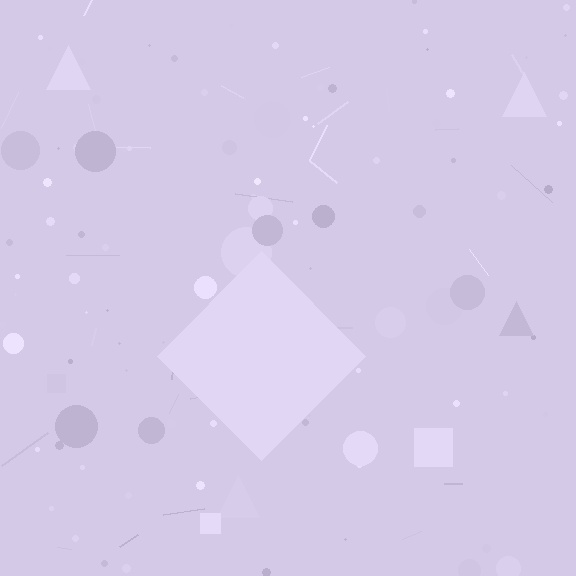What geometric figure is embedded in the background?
A diamond is embedded in the background.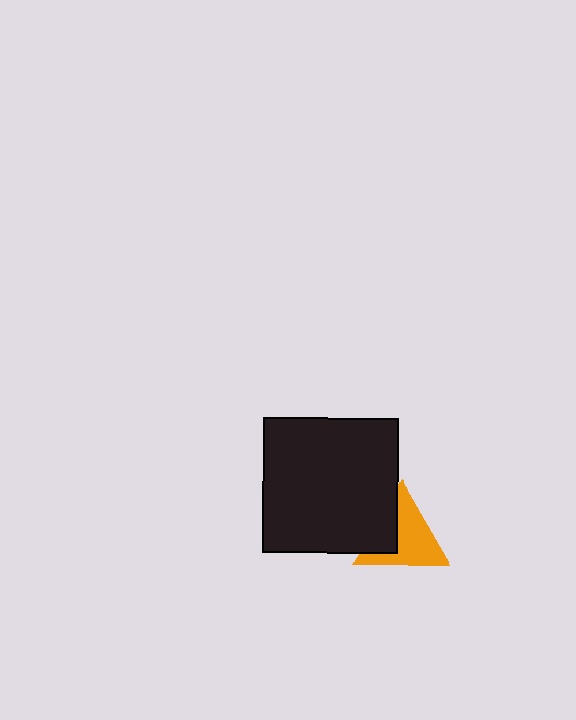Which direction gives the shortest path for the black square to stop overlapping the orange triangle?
Moving left gives the shortest separation.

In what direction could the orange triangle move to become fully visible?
The orange triangle could move right. That would shift it out from behind the black square entirely.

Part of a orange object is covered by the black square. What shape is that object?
It is a triangle.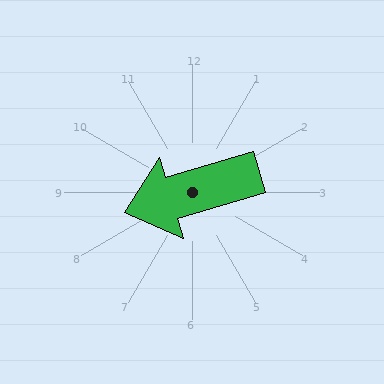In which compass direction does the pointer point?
West.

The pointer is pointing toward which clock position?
Roughly 8 o'clock.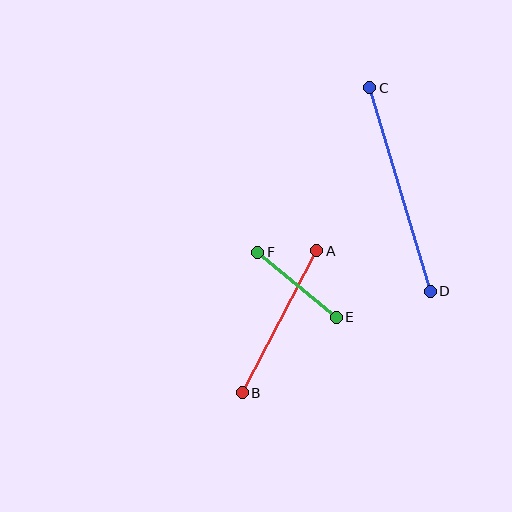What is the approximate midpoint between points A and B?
The midpoint is at approximately (280, 322) pixels.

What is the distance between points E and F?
The distance is approximately 102 pixels.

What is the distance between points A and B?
The distance is approximately 160 pixels.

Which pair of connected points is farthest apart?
Points C and D are farthest apart.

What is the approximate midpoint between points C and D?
The midpoint is at approximately (400, 190) pixels.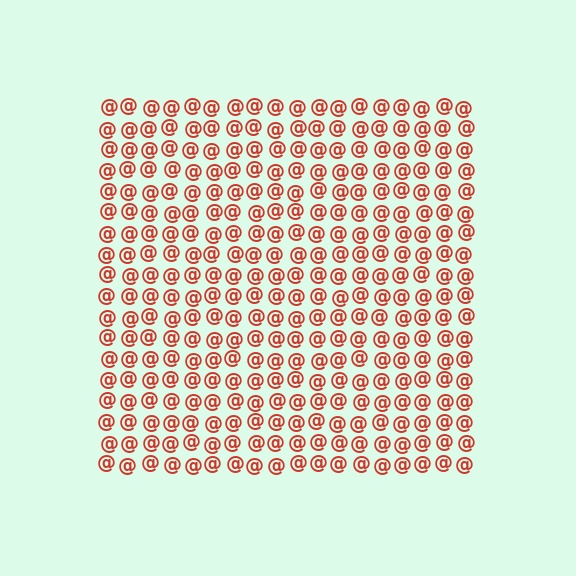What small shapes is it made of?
It is made of small at signs.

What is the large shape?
The large shape is a square.